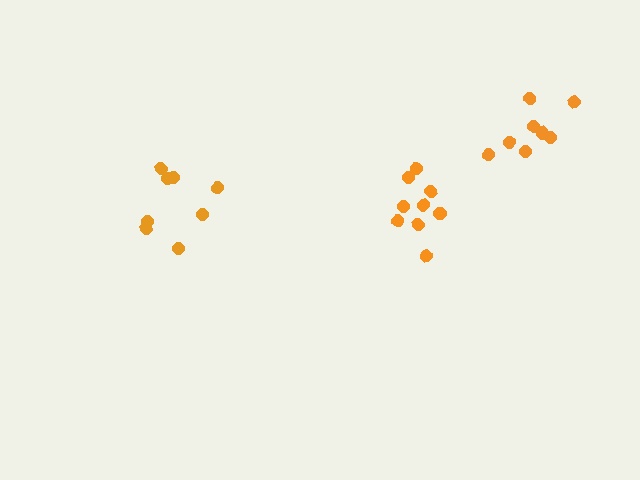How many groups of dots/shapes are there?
There are 3 groups.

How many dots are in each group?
Group 1: 9 dots, Group 2: 8 dots, Group 3: 8 dots (25 total).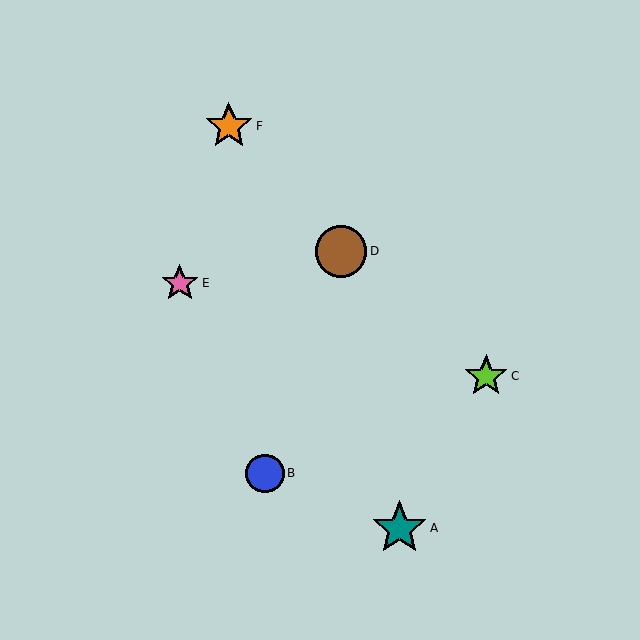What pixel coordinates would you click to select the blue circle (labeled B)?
Click at (265, 473) to select the blue circle B.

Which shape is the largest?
The teal star (labeled A) is the largest.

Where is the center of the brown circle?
The center of the brown circle is at (341, 251).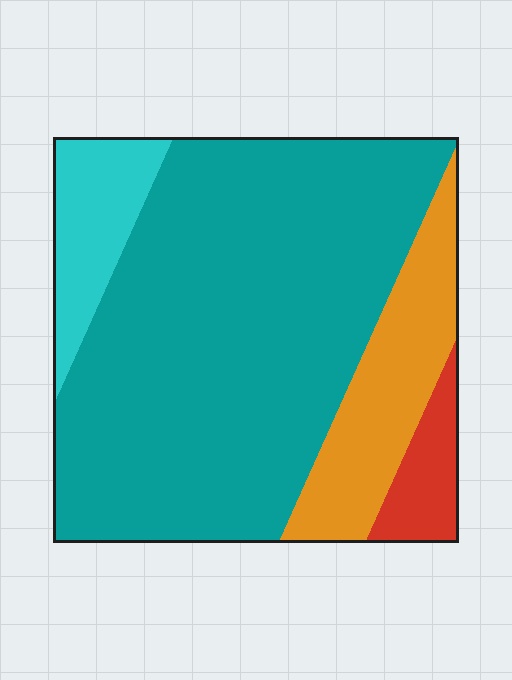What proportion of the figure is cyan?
Cyan takes up about one tenth (1/10) of the figure.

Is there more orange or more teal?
Teal.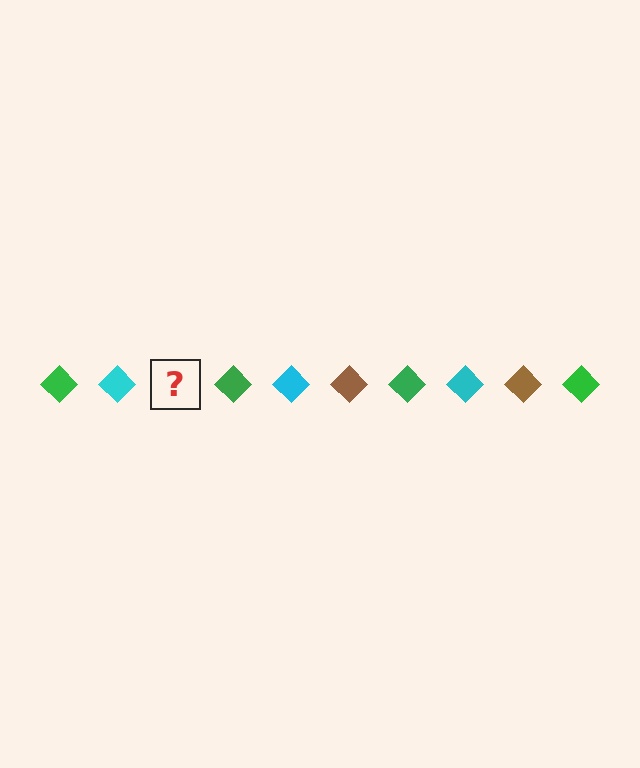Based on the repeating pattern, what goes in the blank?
The blank should be a brown diamond.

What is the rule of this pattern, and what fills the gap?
The rule is that the pattern cycles through green, cyan, brown diamonds. The gap should be filled with a brown diamond.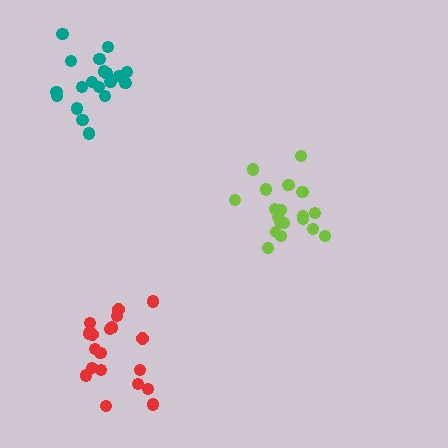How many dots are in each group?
Group 1: 19 dots, Group 2: 19 dots, Group 3: 19 dots (57 total).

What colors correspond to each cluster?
The clusters are colored: lime, red, teal.